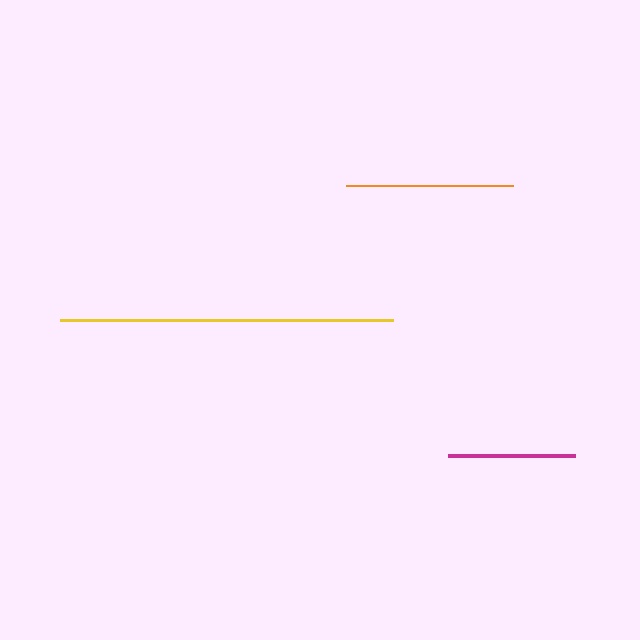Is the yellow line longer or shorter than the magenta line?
The yellow line is longer than the magenta line.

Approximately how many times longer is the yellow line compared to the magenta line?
The yellow line is approximately 2.6 times the length of the magenta line.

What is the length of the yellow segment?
The yellow segment is approximately 333 pixels long.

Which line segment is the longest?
The yellow line is the longest at approximately 333 pixels.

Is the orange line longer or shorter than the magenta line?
The orange line is longer than the magenta line.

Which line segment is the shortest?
The magenta line is the shortest at approximately 127 pixels.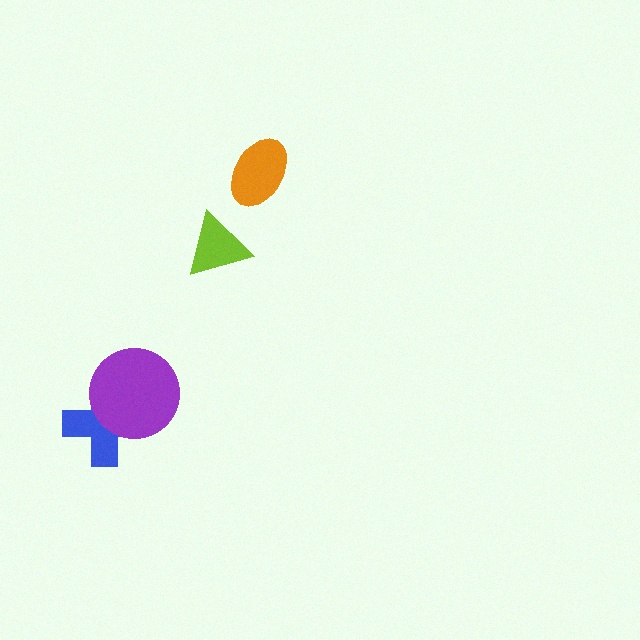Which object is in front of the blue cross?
The purple circle is in front of the blue cross.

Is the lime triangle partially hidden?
No, no other shape covers it.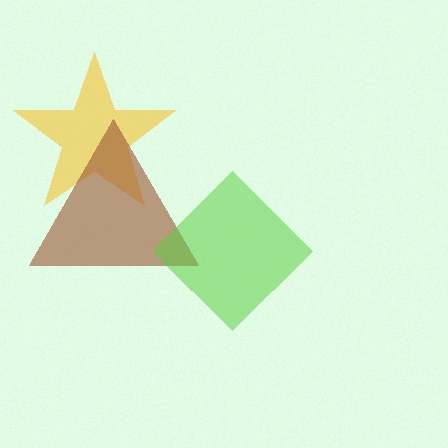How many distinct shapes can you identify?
There are 3 distinct shapes: a yellow star, a brown triangle, a lime diamond.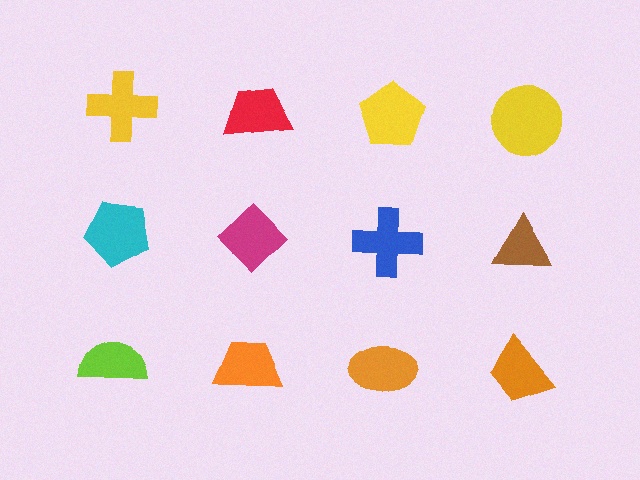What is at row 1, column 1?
A yellow cross.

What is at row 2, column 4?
A brown triangle.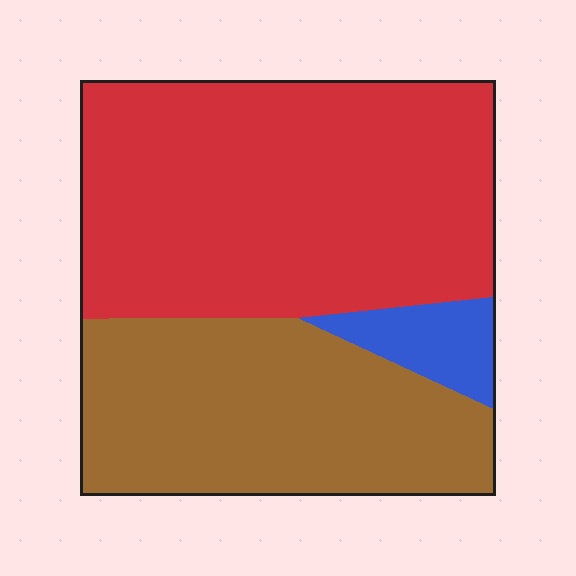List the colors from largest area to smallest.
From largest to smallest: red, brown, blue.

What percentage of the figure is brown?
Brown covers 37% of the figure.